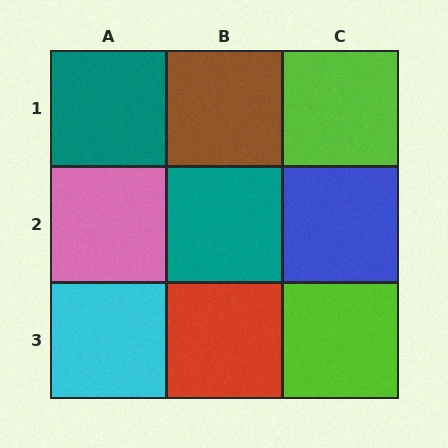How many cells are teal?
2 cells are teal.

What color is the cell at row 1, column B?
Brown.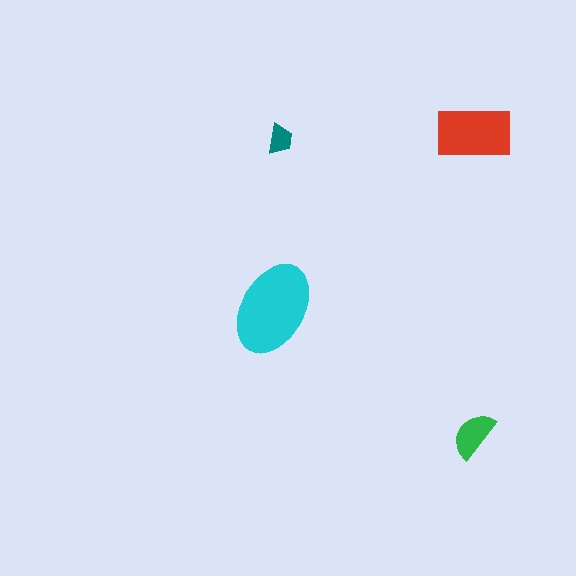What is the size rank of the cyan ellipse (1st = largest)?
1st.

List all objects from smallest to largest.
The teal trapezoid, the green semicircle, the red rectangle, the cyan ellipse.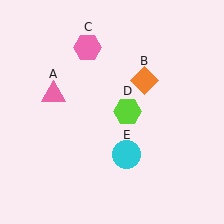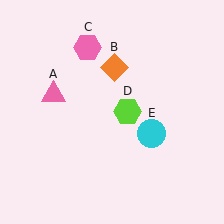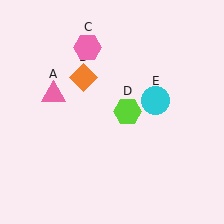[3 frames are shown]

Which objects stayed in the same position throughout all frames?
Pink triangle (object A) and pink hexagon (object C) and lime hexagon (object D) remained stationary.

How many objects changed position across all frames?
2 objects changed position: orange diamond (object B), cyan circle (object E).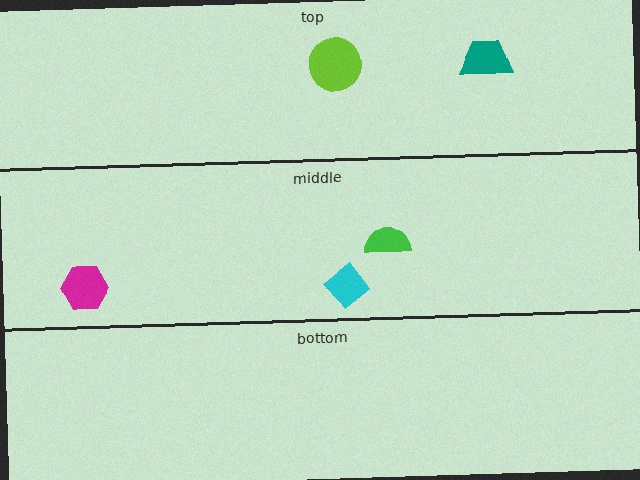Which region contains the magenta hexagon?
The middle region.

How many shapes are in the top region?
2.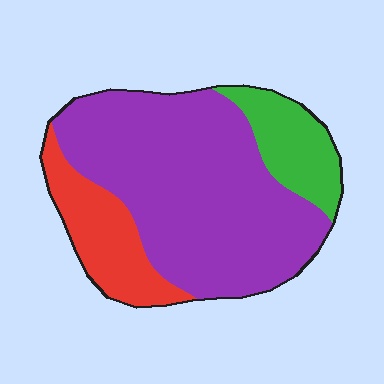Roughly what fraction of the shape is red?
Red takes up about one fifth (1/5) of the shape.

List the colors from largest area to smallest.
From largest to smallest: purple, red, green.